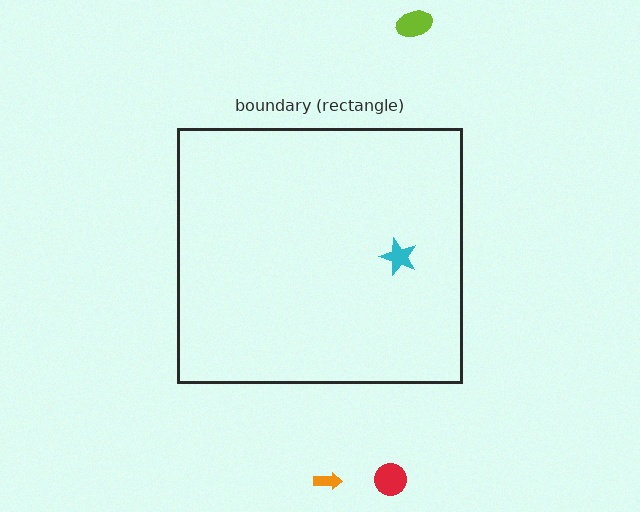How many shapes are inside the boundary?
1 inside, 3 outside.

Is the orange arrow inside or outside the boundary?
Outside.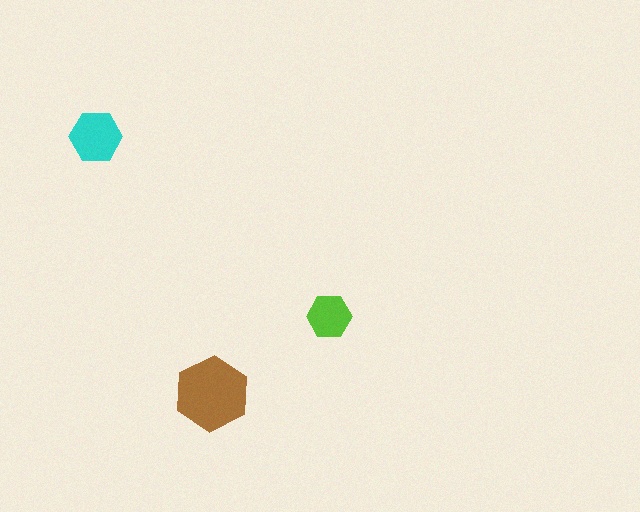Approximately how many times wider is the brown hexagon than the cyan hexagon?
About 1.5 times wider.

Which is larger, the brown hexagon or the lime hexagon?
The brown one.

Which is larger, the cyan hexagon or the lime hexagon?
The cyan one.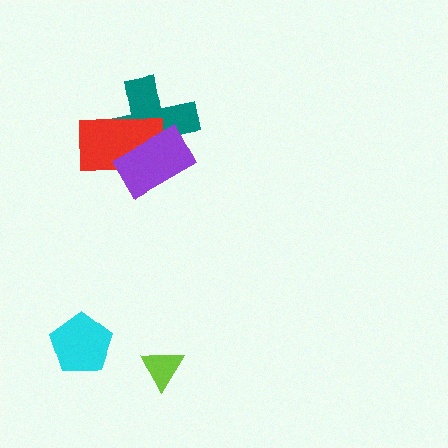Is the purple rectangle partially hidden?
No, no other shape covers it.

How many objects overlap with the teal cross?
2 objects overlap with the teal cross.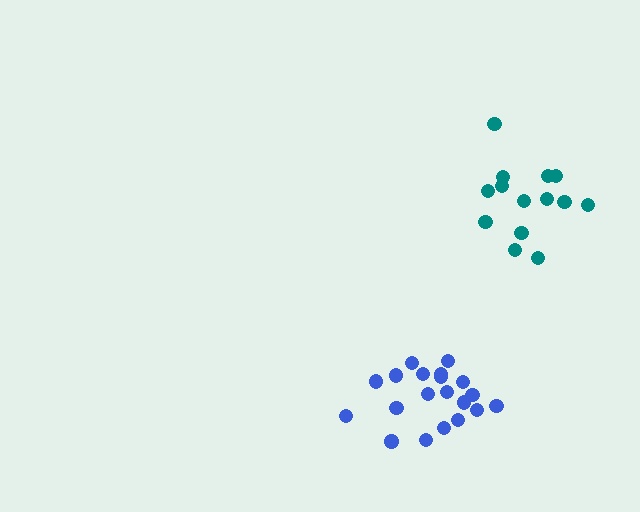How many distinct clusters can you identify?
There are 2 distinct clusters.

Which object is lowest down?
The blue cluster is bottommost.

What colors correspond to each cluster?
The clusters are colored: teal, blue.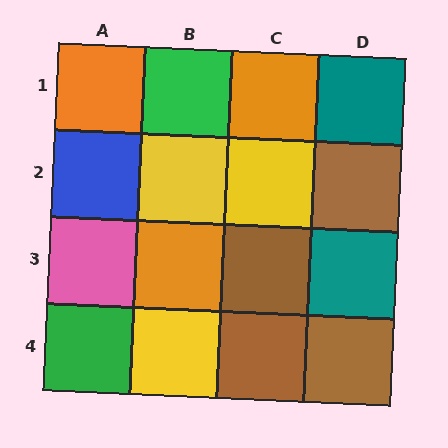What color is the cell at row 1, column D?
Teal.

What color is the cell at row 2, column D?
Brown.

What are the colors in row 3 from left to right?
Pink, orange, brown, teal.